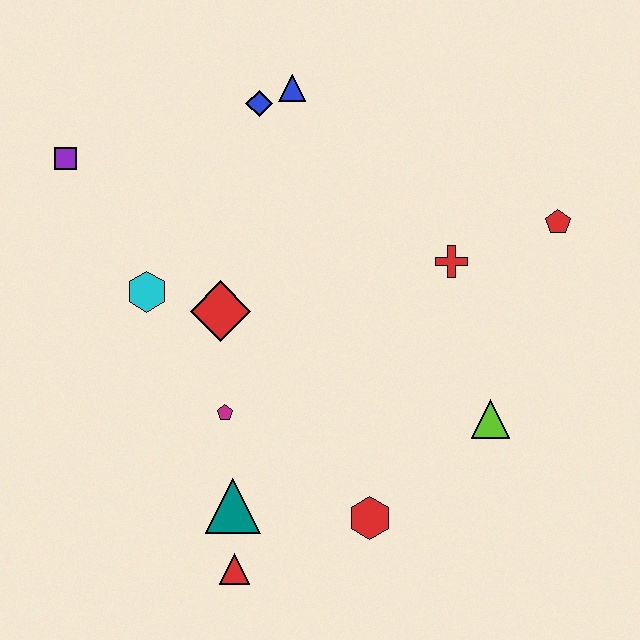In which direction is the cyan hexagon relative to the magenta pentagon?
The cyan hexagon is above the magenta pentagon.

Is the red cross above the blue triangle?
No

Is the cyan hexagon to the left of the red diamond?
Yes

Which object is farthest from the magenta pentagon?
The red pentagon is farthest from the magenta pentagon.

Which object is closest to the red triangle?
The teal triangle is closest to the red triangle.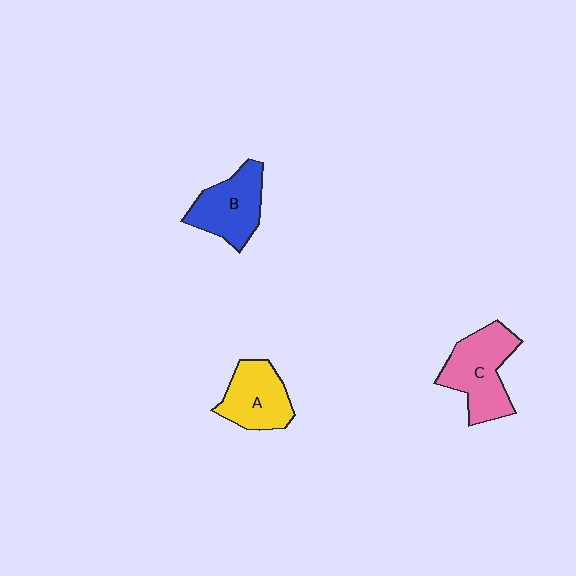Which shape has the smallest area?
Shape A (yellow).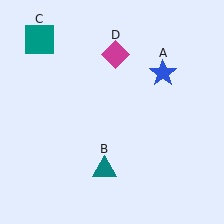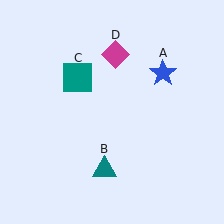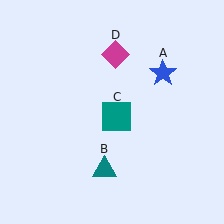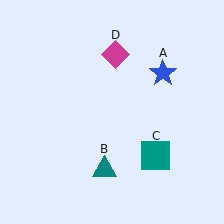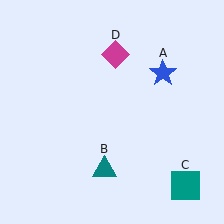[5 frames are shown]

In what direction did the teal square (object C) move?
The teal square (object C) moved down and to the right.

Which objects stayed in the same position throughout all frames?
Blue star (object A) and teal triangle (object B) and magenta diamond (object D) remained stationary.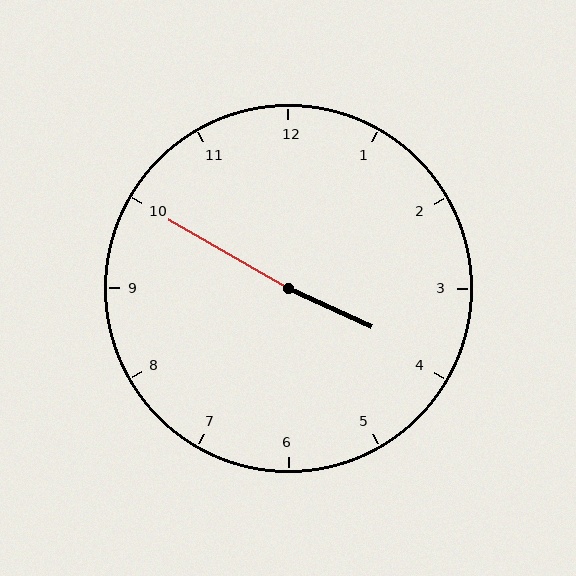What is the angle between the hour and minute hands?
Approximately 175 degrees.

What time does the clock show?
3:50.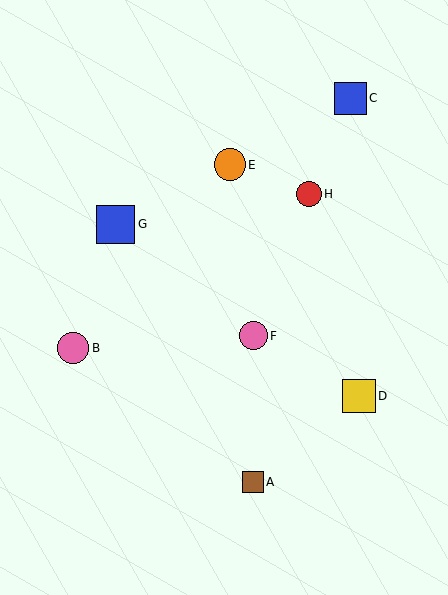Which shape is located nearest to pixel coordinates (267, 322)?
The pink circle (labeled F) at (254, 336) is nearest to that location.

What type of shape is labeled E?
Shape E is an orange circle.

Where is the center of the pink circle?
The center of the pink circle is at (254, 336).